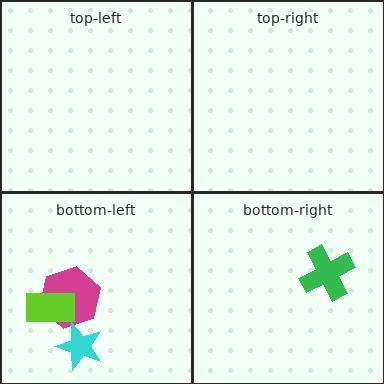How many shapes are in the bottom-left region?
3.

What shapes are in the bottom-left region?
The magenta hexagon, the cyan star, the lime rectangle.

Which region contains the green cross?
The bottom-right region.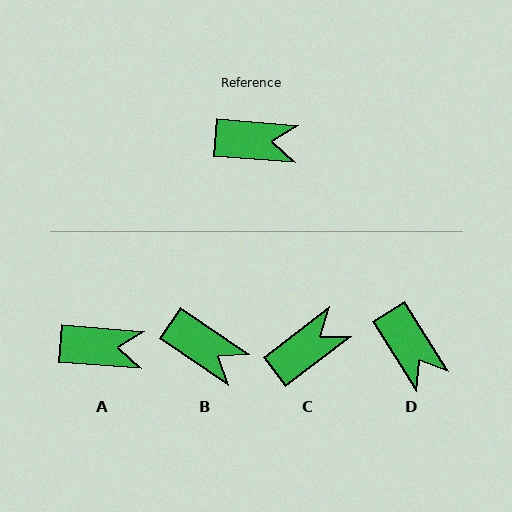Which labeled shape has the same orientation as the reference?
A.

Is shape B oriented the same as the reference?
No, it is off by about 30 degrees.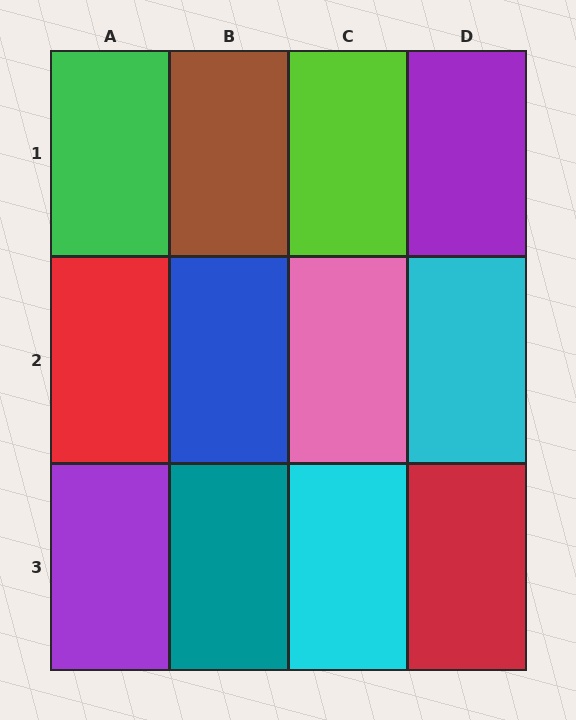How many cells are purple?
2 cells are purple.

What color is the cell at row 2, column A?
Red.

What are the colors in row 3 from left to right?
Purple, teal, cyan, red.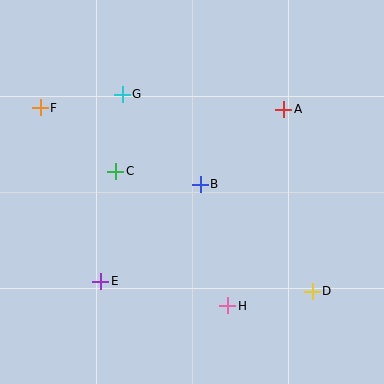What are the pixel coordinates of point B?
Point B is at (200, 184).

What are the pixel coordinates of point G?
Point G is at (122, 94).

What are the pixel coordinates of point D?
Point D is at (312, 291).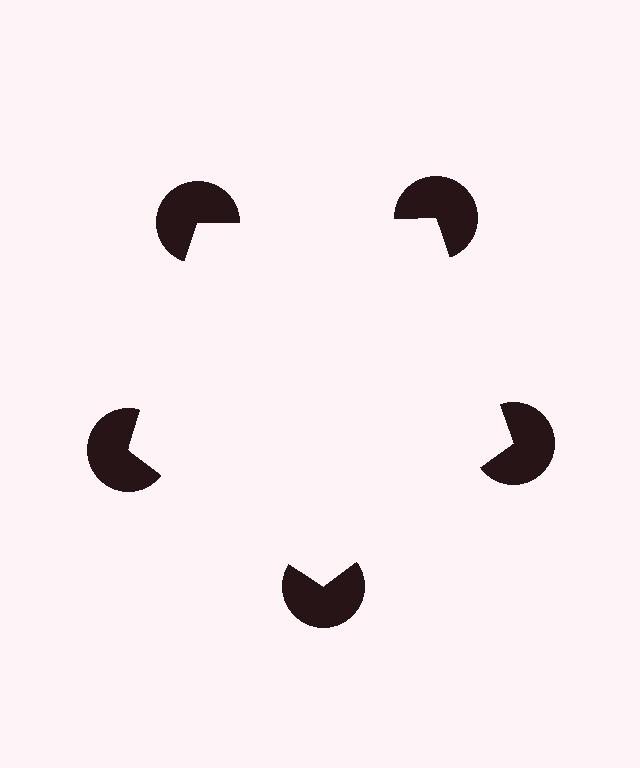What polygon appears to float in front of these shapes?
An illusory pentagon — its edges are inferred from the aligned wedge cuts in the pac-man discs, not physically drawn.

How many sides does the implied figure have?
5 sides.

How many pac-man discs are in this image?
There are 5 — one at each vertex of the illusory pentagon.